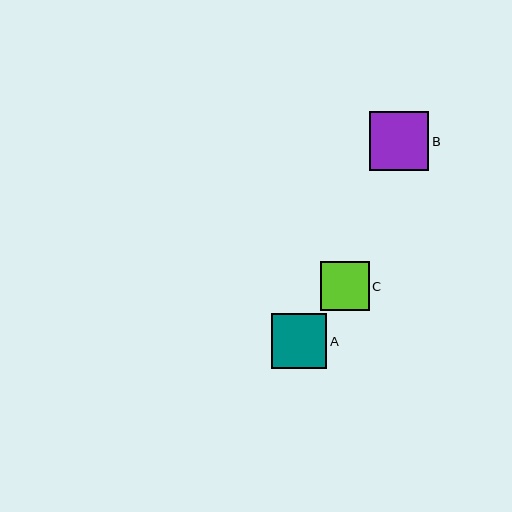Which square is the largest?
Square B is the largest with a size of approximately 59 pixels.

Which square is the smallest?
Square C is the smallest with a size of approximately 49 pixels.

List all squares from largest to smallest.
From largest to smallest: B, A, C.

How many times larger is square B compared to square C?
Square B is approximately 1.2 times the size of square C.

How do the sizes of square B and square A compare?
Square B and square A are approximately the same size.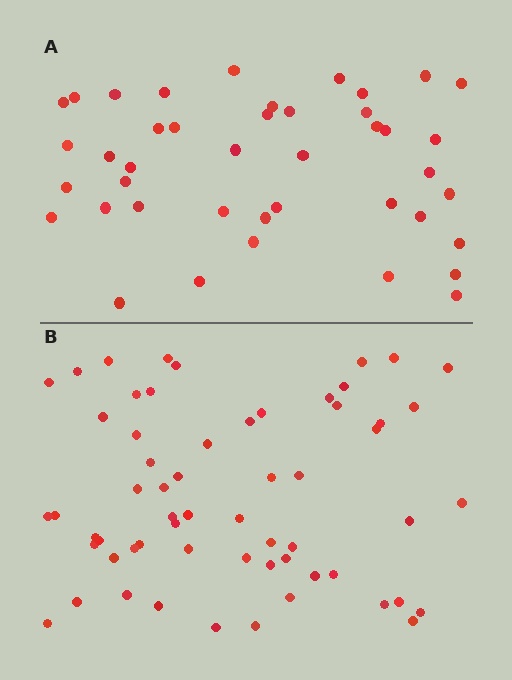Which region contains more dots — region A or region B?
Region B (the bottom region) has more dots.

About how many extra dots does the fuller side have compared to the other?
Region B has approximately 20 more dots than region A.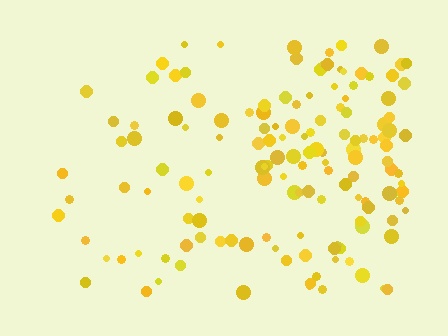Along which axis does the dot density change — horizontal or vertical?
Horizontal.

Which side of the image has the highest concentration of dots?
The right.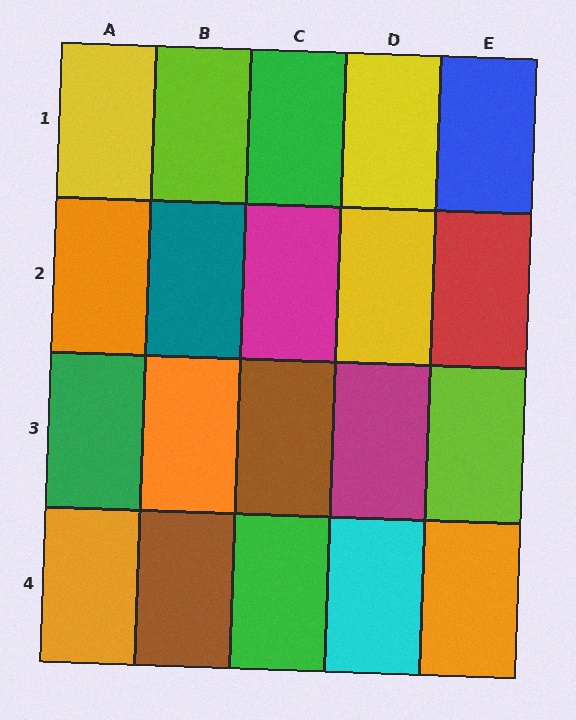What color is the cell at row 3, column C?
Brown.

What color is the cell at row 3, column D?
Magenta.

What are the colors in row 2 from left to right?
Orange, teal, magenta, yellow, red.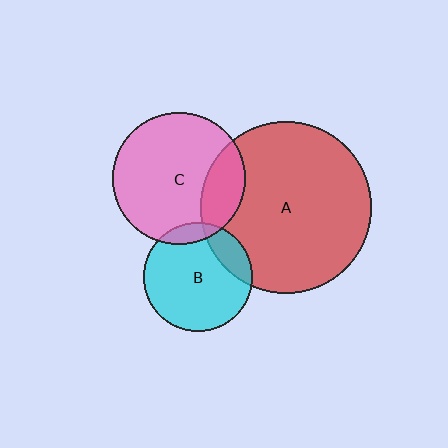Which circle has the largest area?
Circle A (red).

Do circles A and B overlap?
Yes.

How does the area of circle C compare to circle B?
Approximately 1.5 times.